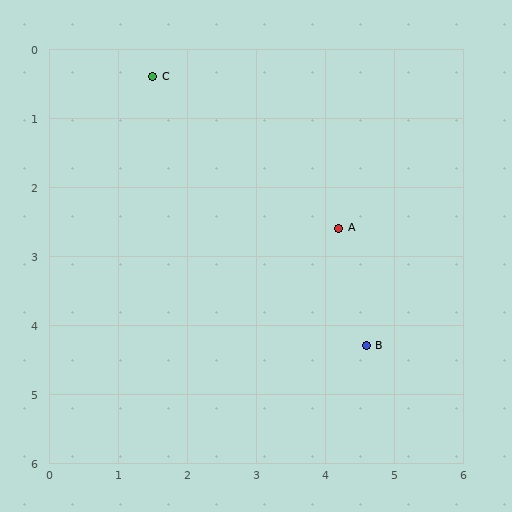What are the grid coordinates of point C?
Point C is at approximately (1.5, 0.4).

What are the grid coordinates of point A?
Point A is at approximately (4.2, 2.6).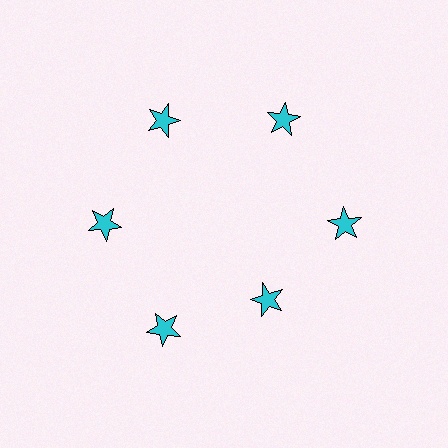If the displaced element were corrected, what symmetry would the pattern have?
It would have 6-fold rotational symmetry — the pattern would map onto itself every 60 degrees.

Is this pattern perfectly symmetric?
No. The 6 cyan stars are arranged in a ring, but one element near the 5 o'clock position is pulled inward toward the center, breaking the 6-fold rotational symmetry.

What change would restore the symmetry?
The symmetry would be restored by moving it outward, back onto the ring so that all 6 stars sit at equal angles and equal distance from the center.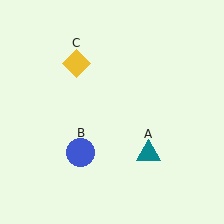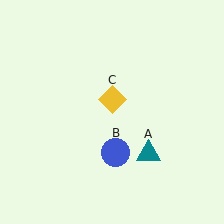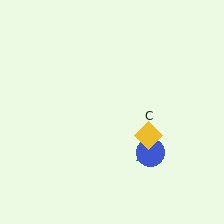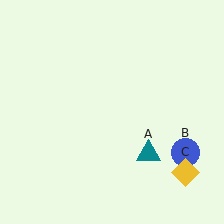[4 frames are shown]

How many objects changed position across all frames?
2 objects changed position: blue circle (object B), yellow diamond (object C).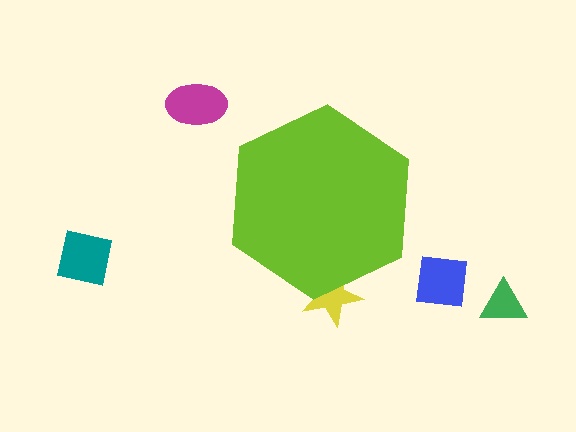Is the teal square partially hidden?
No, the teal square is fully visible.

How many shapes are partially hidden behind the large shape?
1 shape is partially hidden.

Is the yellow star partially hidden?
Yes, the yellow star is partially hidden behind the lime hexagon.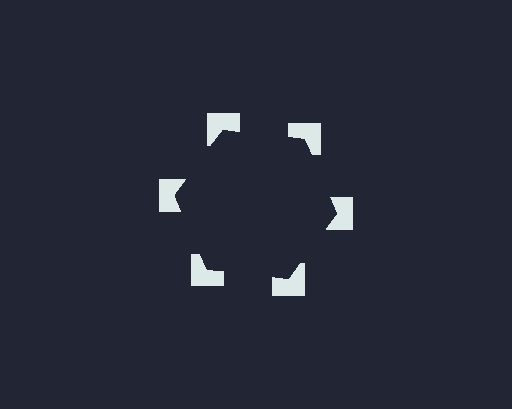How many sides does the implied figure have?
6 sides.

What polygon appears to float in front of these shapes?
An illusory hexagon — its edges are inferred from the aligned wedge cuts in the notched squares, not physically drawn.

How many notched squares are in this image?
There are 6 — one at each vertex of the illusory hexagon.